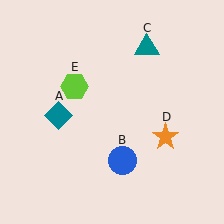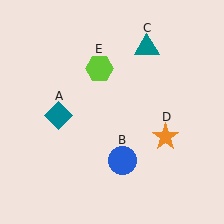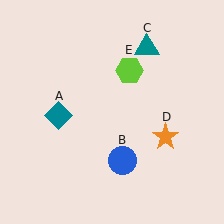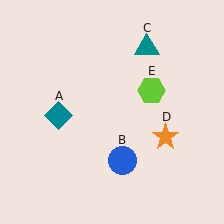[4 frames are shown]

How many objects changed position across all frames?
1 object changed position: lime hexagon (object E).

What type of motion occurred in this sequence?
The lime hexagon (object E) rotated clockwise around the center of the scene.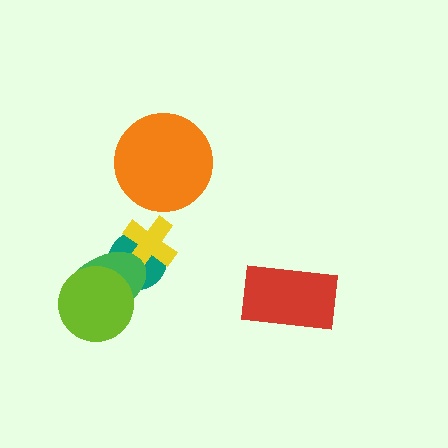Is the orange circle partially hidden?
No, no other shape covers it.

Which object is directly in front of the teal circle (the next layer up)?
The yellow cross is directly in front of the teal circle.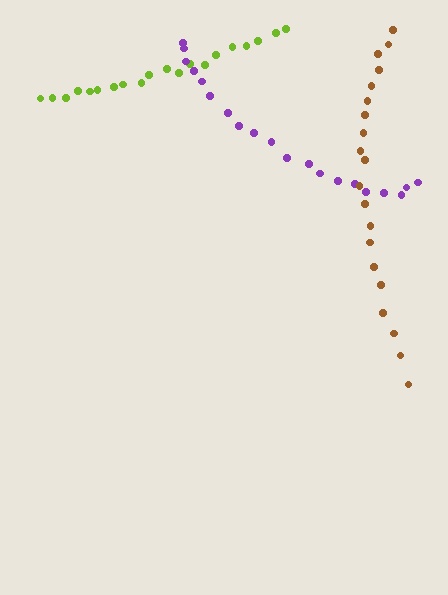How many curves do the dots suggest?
There are 3 distinct paths.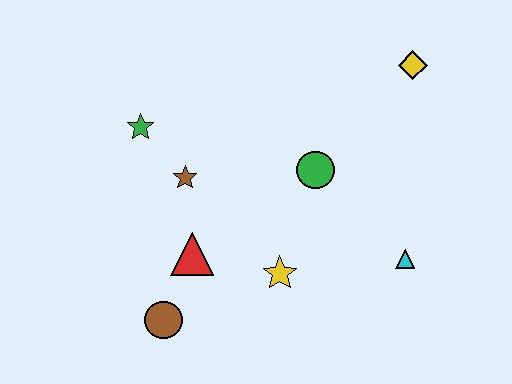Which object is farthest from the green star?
The cyan triangle is farthest from the green star.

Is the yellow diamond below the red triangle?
No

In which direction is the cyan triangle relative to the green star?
The cyan triangle is to the right of the green star.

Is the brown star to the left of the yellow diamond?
Yes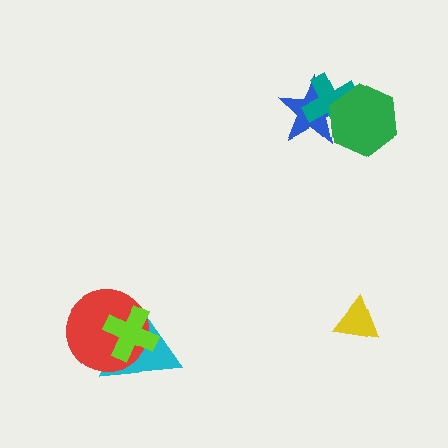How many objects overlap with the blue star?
2 objects overlap with the blue star.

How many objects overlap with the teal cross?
2 objects overlap with the teal cross.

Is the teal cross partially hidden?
Yes, it is partially covered by another shape.